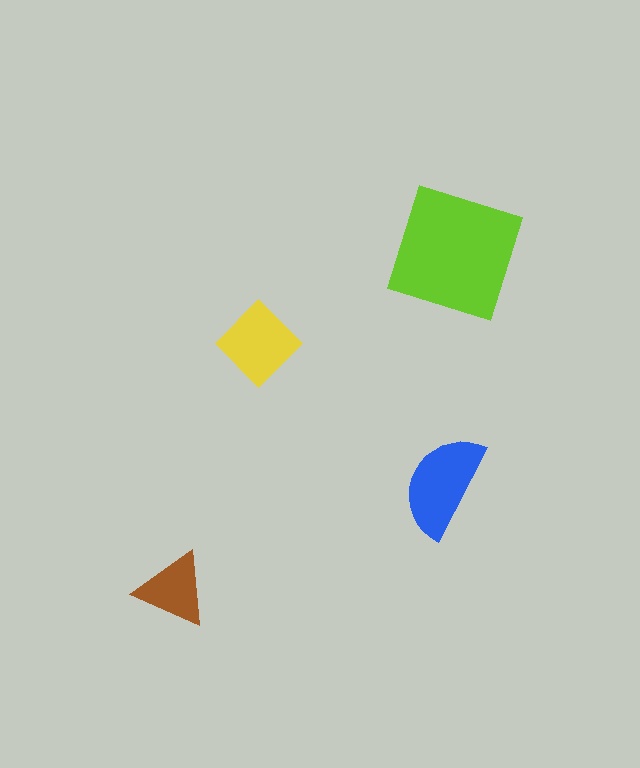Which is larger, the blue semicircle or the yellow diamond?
The blue semicircle.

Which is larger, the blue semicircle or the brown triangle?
The blue semicircle.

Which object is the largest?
The lime square.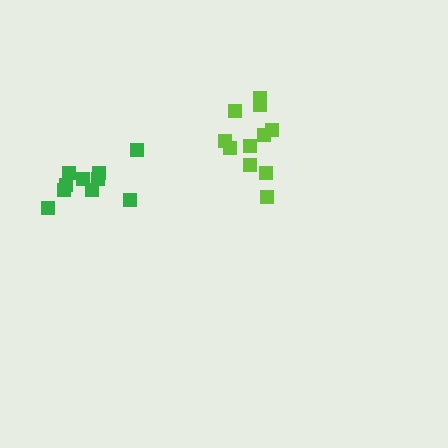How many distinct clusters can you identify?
There are 2 distinct clusters.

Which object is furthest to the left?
The green cluster is leftmost.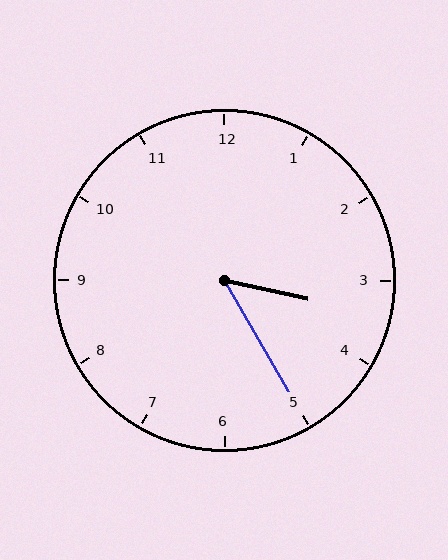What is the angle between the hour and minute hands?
Approximately 48 degrees.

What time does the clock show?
3:25.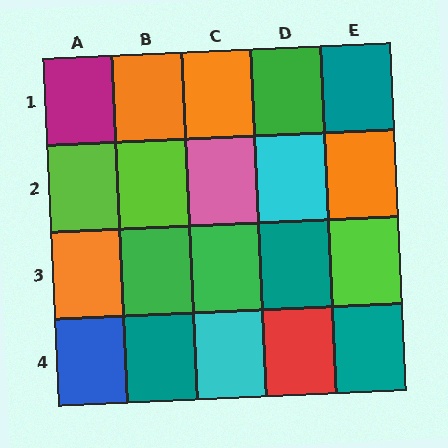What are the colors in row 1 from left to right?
Magenta, orange, orange, green, teal.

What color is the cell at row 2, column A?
Lime.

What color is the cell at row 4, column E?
Teal.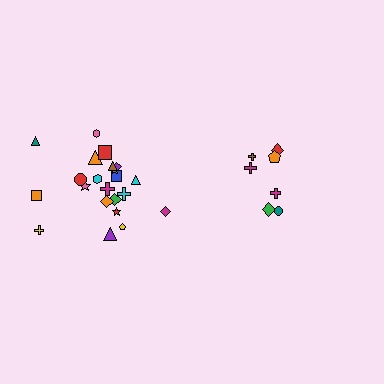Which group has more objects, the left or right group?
The left group.